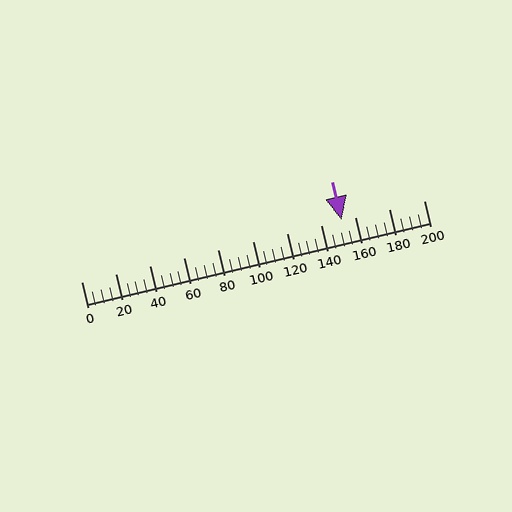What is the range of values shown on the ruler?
The ruler shows values from 0 to 200.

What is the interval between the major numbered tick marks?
The major tick marks are spaced 20 units apart.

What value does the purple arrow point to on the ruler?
The purple arrow points to approximately 152.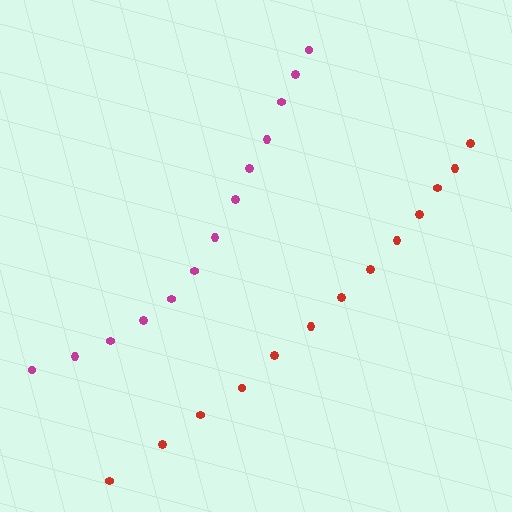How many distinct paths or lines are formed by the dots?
There are 2 distinct paths.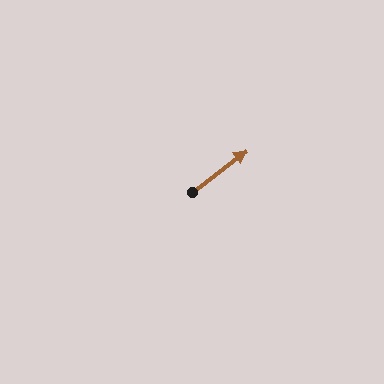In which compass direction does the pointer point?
Northeast.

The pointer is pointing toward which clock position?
Roughly 2 o'clock.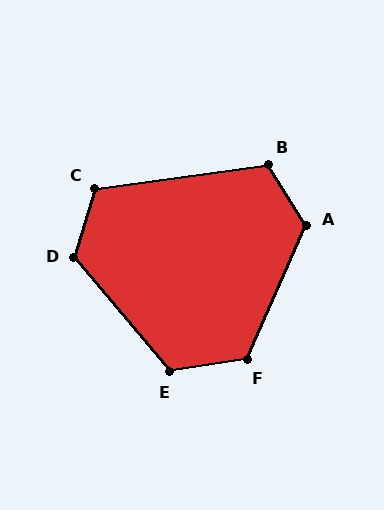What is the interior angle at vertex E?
Approximately 121 degrees (obtuse).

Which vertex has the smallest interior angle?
B, at approximately 114 degrees.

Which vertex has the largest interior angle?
A, at approximately 124 degrees.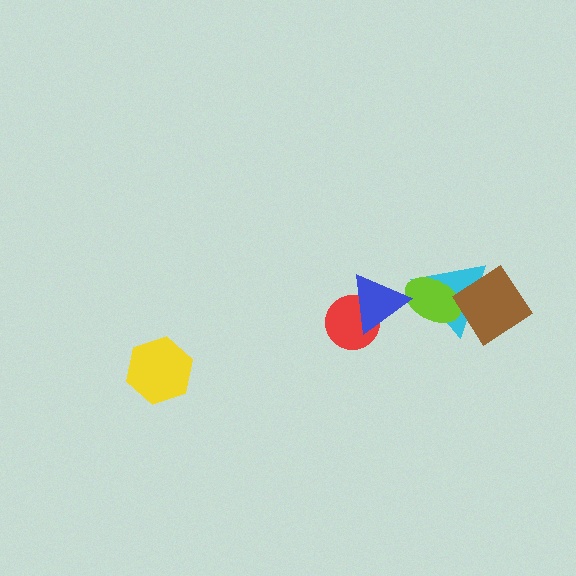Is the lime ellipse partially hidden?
Yes, it is partially covered by another shape.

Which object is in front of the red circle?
The blue triangle is in front of the red circle.